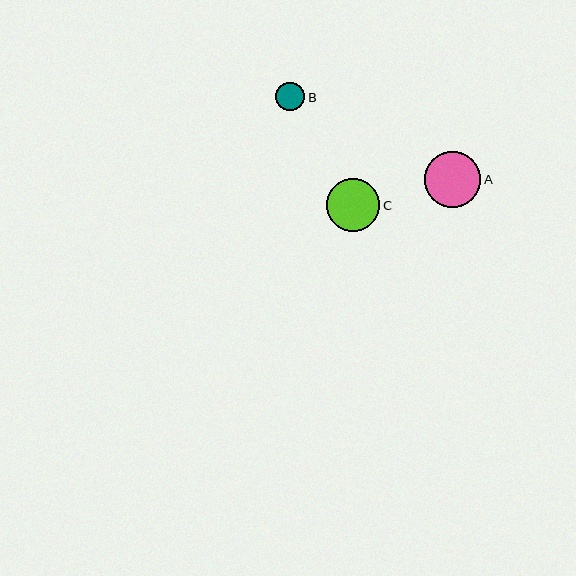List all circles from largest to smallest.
From largest to smallest: A, C, B.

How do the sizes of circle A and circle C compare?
Circle A and circle C are approximately the same size.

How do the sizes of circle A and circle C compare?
Circle A and circle C are approximately the same size.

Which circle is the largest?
Circle A is the largest with a size of approximately 56 pixels.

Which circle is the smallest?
Circle B is the smallest with a size of approximately 29 pixels.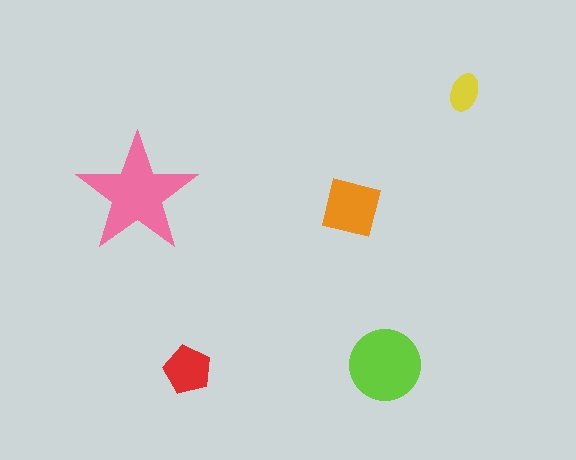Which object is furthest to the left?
The pink star is leftmost.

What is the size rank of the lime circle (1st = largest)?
2nd.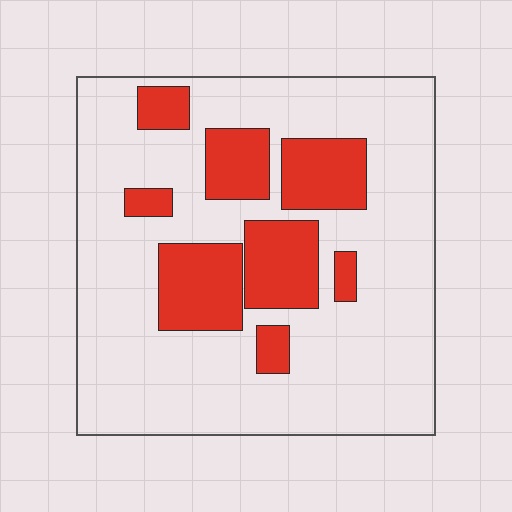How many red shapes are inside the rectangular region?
8.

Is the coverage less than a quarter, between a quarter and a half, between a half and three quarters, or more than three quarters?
Less than a quarter.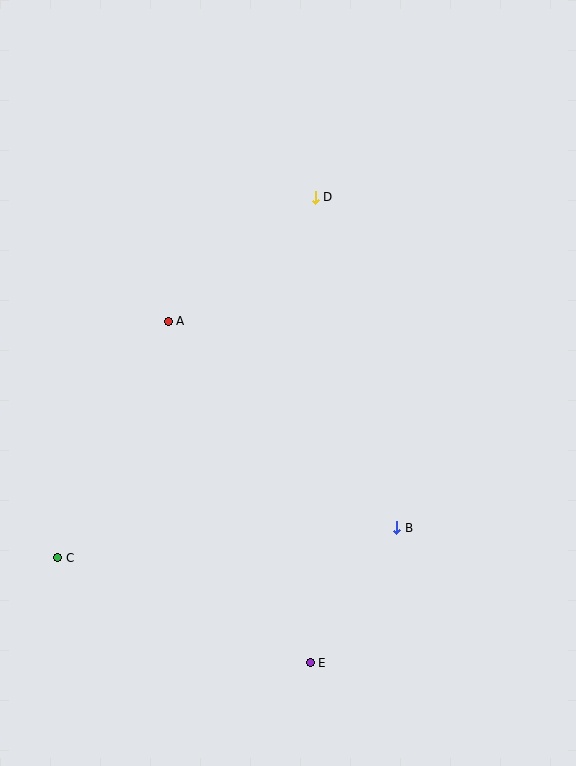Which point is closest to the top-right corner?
Point D is closest to the top-right corner.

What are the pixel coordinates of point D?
Point D is at (315, 197).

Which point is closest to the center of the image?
Point A at (168, 321) is closest to the center.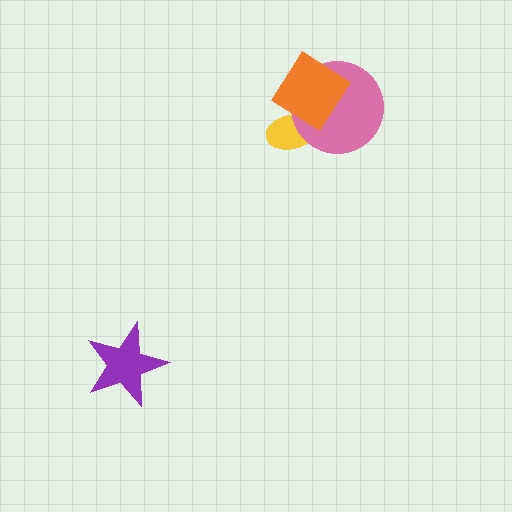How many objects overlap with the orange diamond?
2 objects overlap with the orange diamond.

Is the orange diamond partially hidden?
No, no other shape covers it.